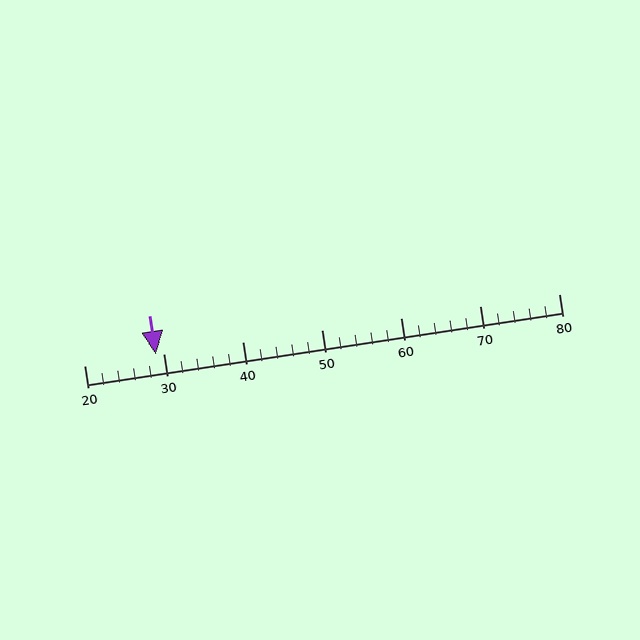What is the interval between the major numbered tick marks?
The major tick marks are spaced 10 units apart.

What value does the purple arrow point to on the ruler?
The purple arrow points to approximately 29.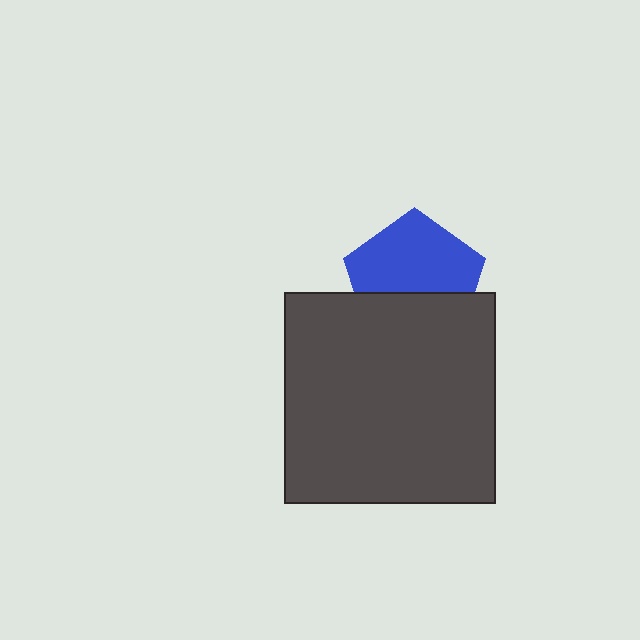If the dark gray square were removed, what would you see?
You would see the complete blue pentagon.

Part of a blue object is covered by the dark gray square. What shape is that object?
It is a pentagon.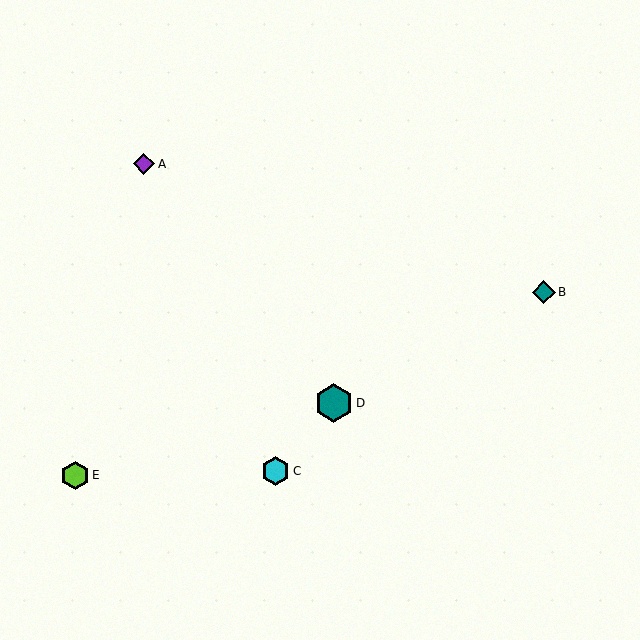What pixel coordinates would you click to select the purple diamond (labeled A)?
Click at (144, 164) to select the purple diamond A.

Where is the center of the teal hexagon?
The center of the teal hexagon is at (334, 403).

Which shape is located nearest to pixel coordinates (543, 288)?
The teal diamond (labeled B) at (544, 292) is nearest to that location.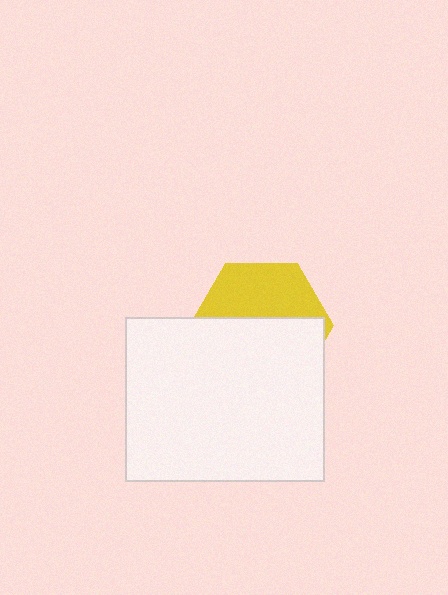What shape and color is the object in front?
The object in front is a white rectangle.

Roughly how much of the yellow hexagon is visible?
A small part of it is visible (roughly 42%).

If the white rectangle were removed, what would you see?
You would see the complete yellow hexagon.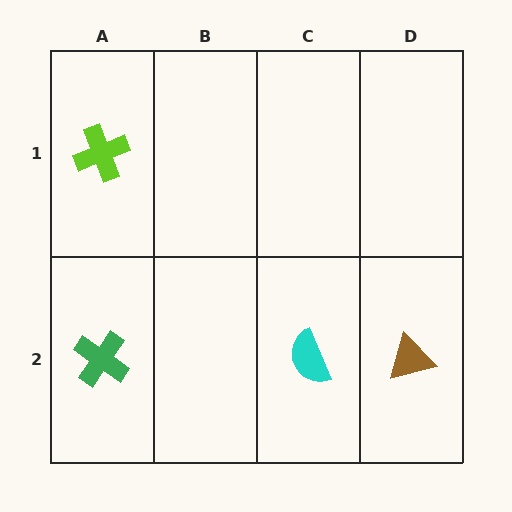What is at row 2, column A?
A green cross.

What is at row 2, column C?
A cyan semicircle.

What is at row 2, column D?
A brown triangle.